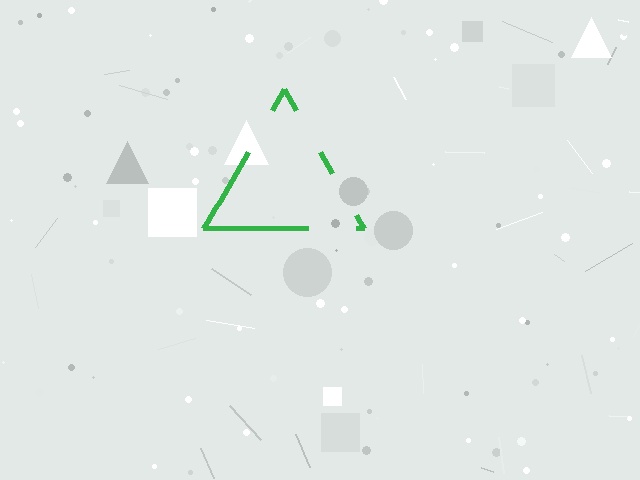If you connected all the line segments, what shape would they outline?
They would outline a triangle.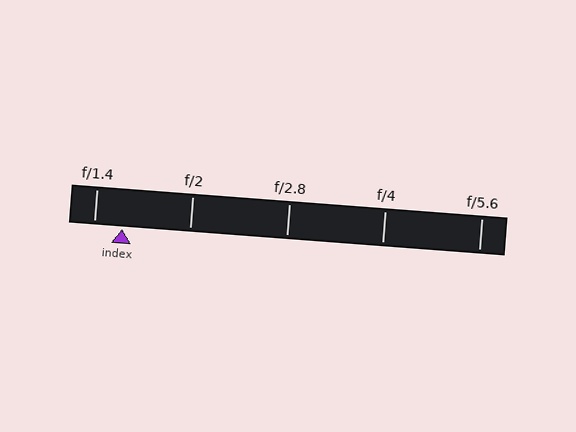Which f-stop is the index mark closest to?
The index mark is closest to f/1.4.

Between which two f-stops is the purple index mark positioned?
The index mark is between f/1.4 and f/2.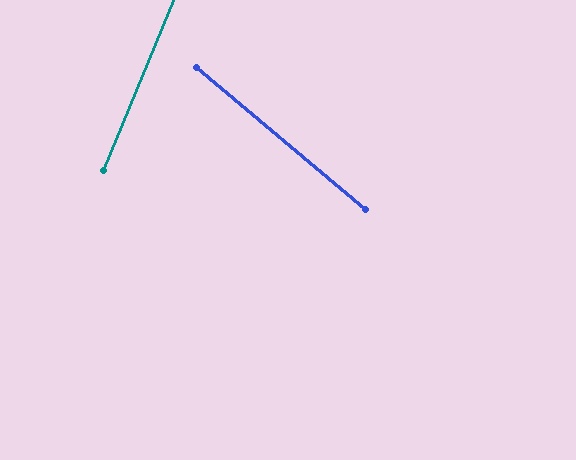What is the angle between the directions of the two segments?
Approximately 72 degrees.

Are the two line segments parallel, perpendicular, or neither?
Neither parallel nor perpendicular — they differ by about 72°.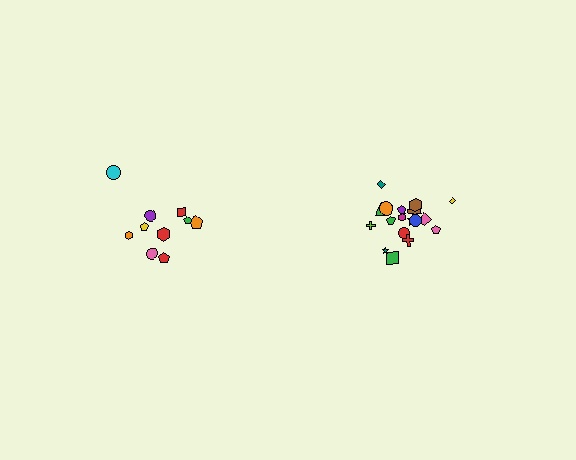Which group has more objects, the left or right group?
The right group.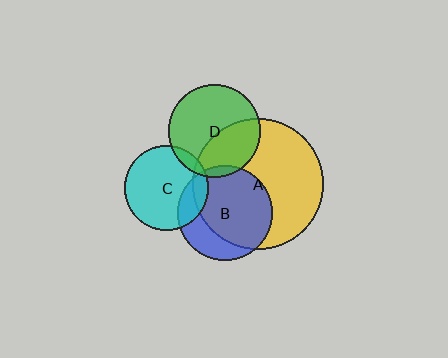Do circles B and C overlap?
Yes.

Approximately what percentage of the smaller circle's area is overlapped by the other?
Approximately 20%.